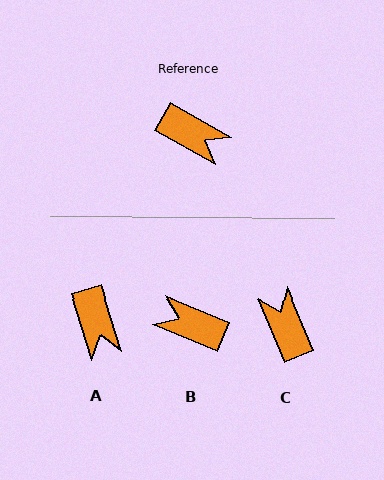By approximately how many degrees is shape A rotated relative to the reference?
Approximately 43 degrees clockwise.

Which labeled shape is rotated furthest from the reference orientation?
B, about 173 degrees away.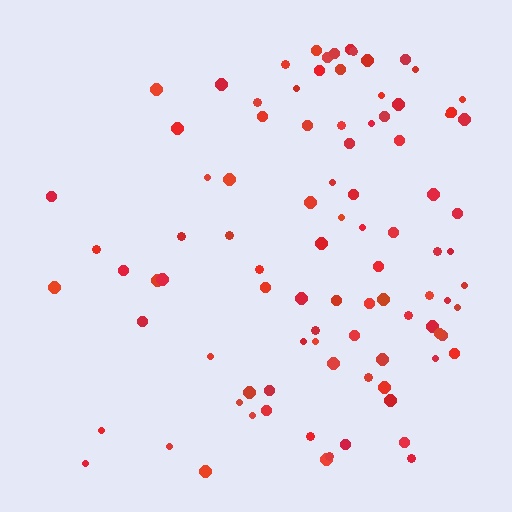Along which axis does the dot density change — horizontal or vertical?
Horizontal.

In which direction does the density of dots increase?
From left to right, with the right side densest.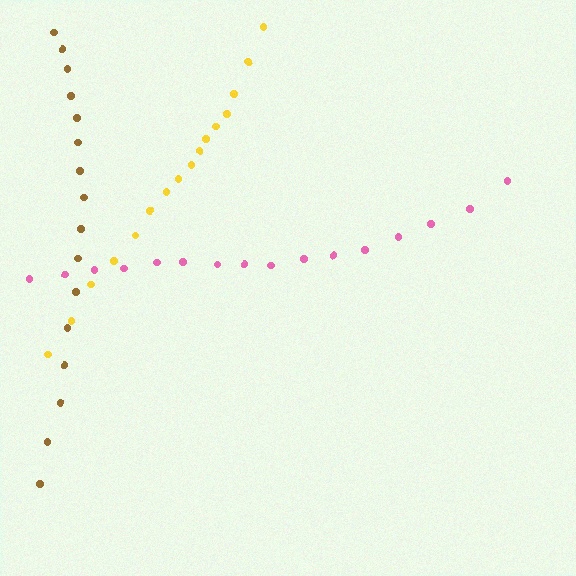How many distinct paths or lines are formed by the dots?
There are 3 distinct paths.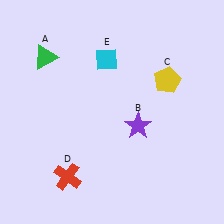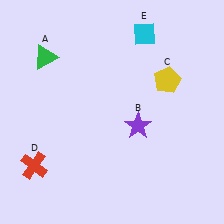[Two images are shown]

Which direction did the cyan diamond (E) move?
The cyan diamond (E) moved right.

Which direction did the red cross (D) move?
The red cross (D) moved left.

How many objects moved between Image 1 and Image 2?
2 objects moved between the two images.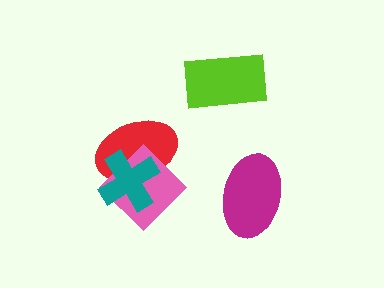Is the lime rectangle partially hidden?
No, no other shape covers it.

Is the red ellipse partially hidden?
Yes, it is partially covered by another shape.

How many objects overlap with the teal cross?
2 objects overlap with the teal cross.